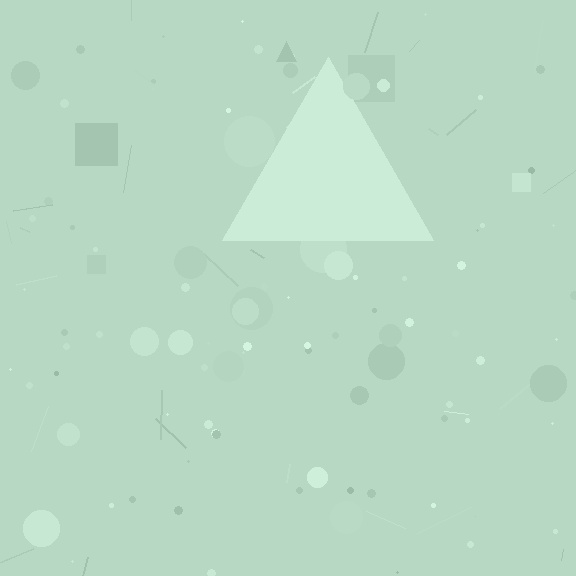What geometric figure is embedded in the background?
A triangle is embedded in the background.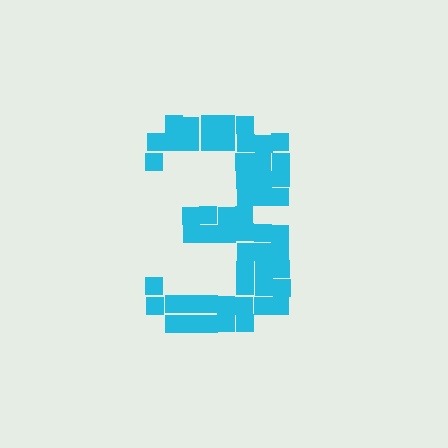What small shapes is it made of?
It is made of small squares.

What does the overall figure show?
The overall figure shows the digit 3.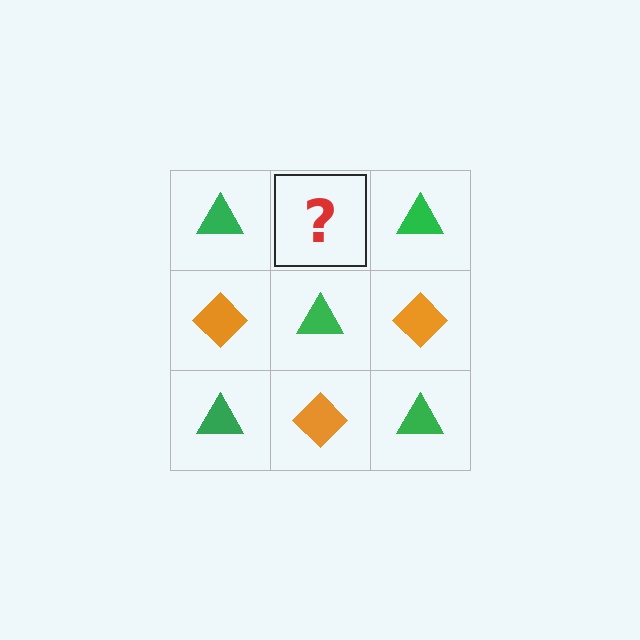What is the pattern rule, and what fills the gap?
The rule is that it alternates green triangle and orange diamond in a checkerboard pattern. The gap should be filled with an orange diamond.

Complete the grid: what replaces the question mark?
The question mark should be replaced with an orange diamond.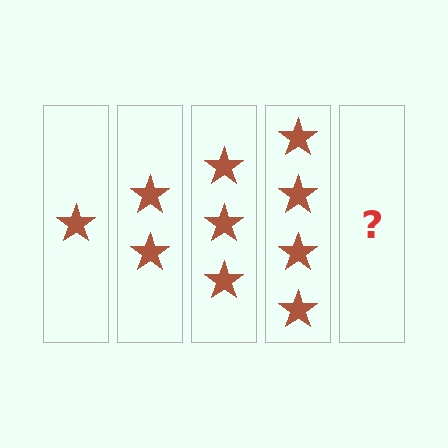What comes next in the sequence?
The next element should be 5 stars.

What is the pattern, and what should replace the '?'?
The pattern is that each step adds one more star. The '?' should be 5 stars.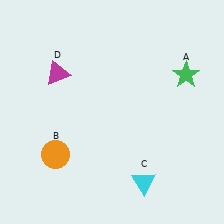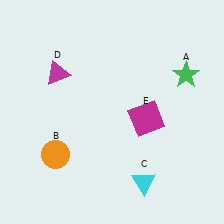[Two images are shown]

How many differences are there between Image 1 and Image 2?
There is 1 difference between the two images.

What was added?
A magenta square (E) was added in Image 2.